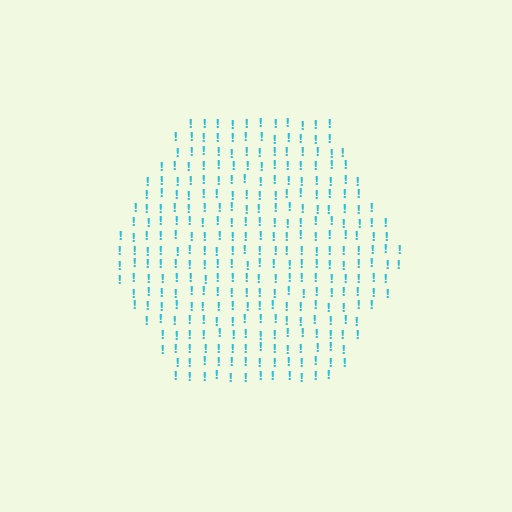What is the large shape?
The large shape is a hexagon.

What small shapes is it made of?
It is made of small exclamation marks.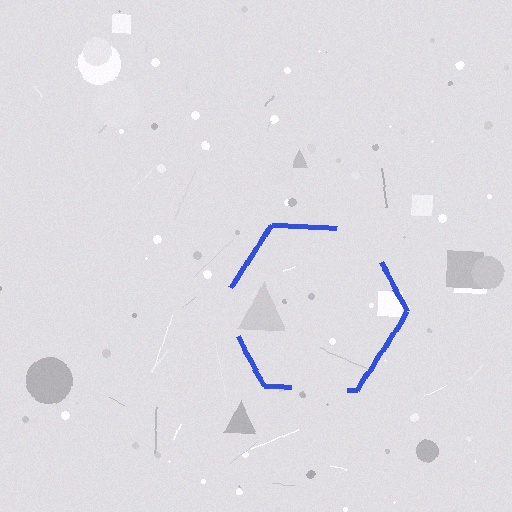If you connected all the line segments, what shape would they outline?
They would outline a hexagon.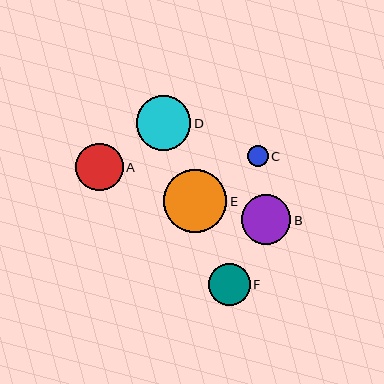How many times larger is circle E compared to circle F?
Circle E is approximately 1.5 times the size of circle F.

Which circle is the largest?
Circle E is the largest with a size of approximately 64 pixels.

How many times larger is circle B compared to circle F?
Circle B is approximately 1.2 times the size of circle F.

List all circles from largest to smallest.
From largest to smallest: E, D, B, A, F, C.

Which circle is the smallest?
Circle C is the smallest with a size of approximately 21 pixels.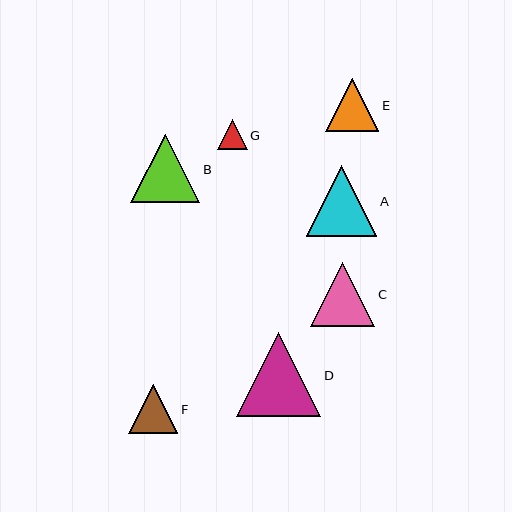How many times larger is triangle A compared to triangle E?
Triangle A is approximately 1.3 times the size of triangle E.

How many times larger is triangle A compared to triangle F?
Triangle A is approximately 1.4 times the size of triangle F.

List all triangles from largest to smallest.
From largest to smallest: D, A, B, C, E, F, G.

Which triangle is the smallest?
Triangle G is the smallest with a size of approximately 29 pixels.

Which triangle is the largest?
Triangle D is the largest with a size of approximately 84 pixels.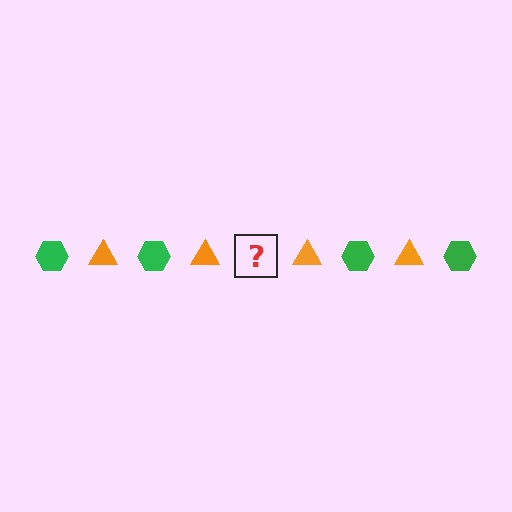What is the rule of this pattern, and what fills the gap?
The rule is that the pattern alternates between green hexagon and orange triangle. The gap should be filled with a green hexagon.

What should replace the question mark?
The question mark should be replaced with a green hexagon.